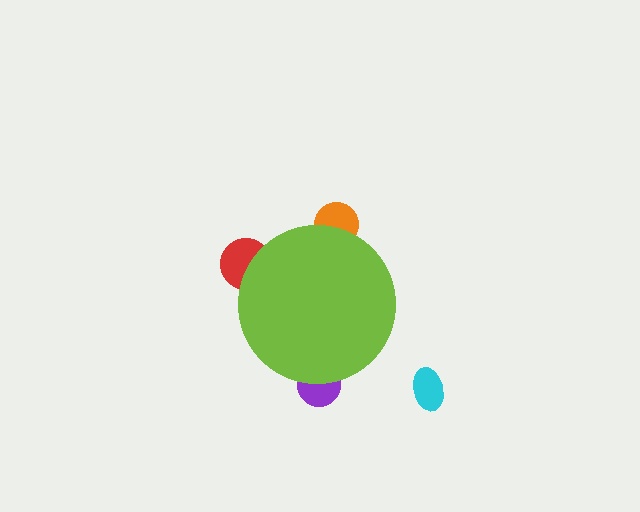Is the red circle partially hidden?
Yes, the red circle is partially hidden behind the lime circle.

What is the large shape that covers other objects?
A lime circle.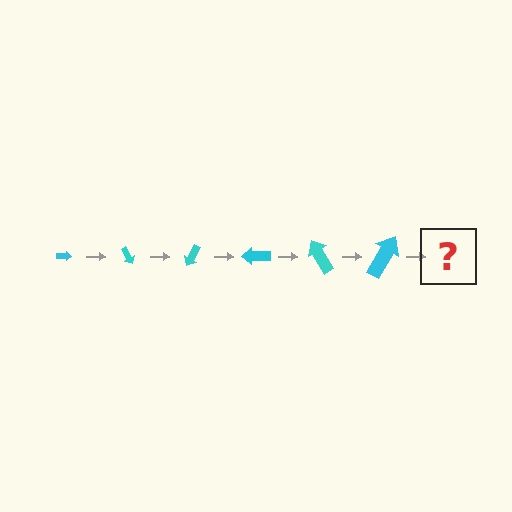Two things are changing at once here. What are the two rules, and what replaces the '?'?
The two rules are that the arrow grows larger each step and it rotates 60 degrees each step. The '?' should be an arrow, larger than the previous one and rotated 360 degrees from the start.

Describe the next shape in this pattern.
It should be an arrow, larger than the previous one and rotated 360 degrees from the start.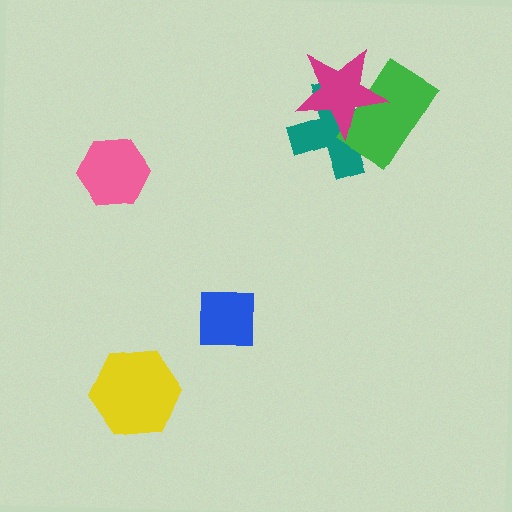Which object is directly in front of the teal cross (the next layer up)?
The green rectangle is directly in front of the teal cross.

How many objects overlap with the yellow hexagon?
0 objects overlap with the yellow hexagon.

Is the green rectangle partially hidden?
Yes, it is partially covered by another shape.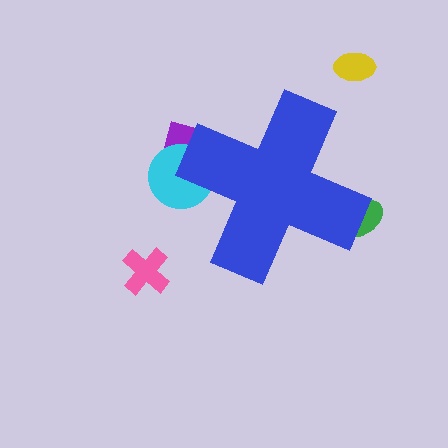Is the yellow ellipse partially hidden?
No, the yellow ellipse is fully visible.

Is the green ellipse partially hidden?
Yes, the green ellipse is partially hidden behind the blue cross.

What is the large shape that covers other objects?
A blue cross.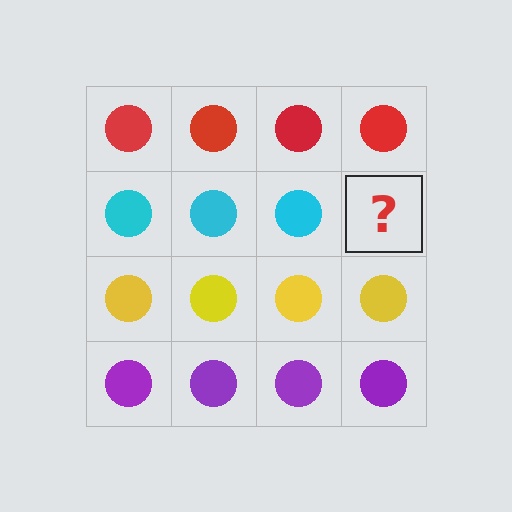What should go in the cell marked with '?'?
The missing cell should contain a cyan circle.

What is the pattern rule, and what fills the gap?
The rule is that each row has a consistent color. The gap should be filled with a cyan circle.